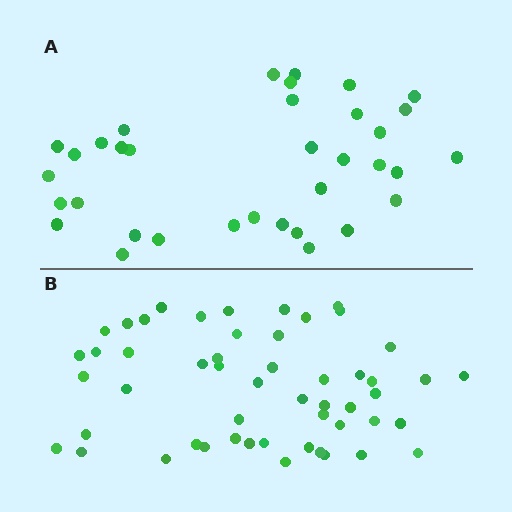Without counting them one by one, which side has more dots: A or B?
Region B (the bottom region) has more dots.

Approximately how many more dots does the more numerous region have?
Region B has approximately 15 more dots than region A.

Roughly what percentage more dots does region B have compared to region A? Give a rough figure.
About 50% more.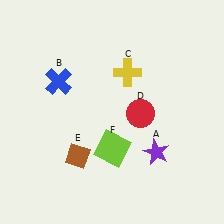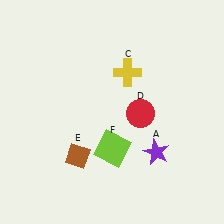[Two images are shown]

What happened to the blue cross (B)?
The blue cross (B) was removed in Image 2. It was in the top-left area of Image 1.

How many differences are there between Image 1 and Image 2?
There is 1 difference between the two images.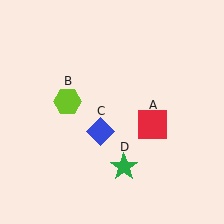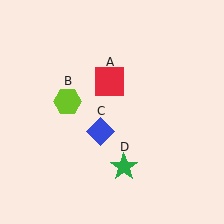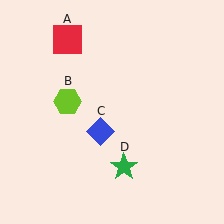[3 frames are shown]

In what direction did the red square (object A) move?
The red square (object A) moved up and to the left.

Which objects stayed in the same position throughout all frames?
Lime hexagon (object B) and blue diamond (object C) and green star (object D) remained stationary.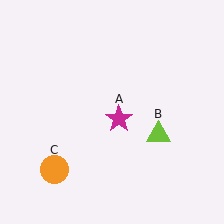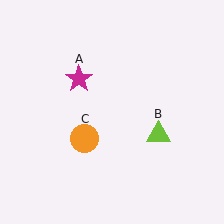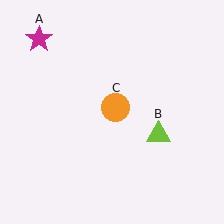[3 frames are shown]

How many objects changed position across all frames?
2 objects changed position: magenta star (object A), orange circle (object C).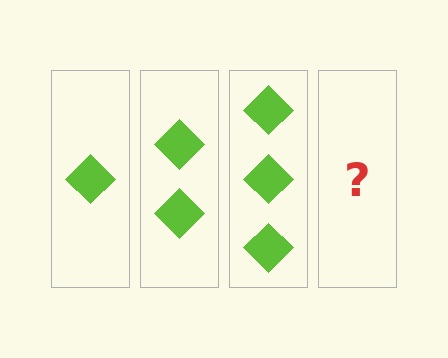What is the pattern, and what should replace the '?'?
The pattern is that each step adds one more diamond. The '?' should be 4 diamonds.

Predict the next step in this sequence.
The next step is 4 diamonds.